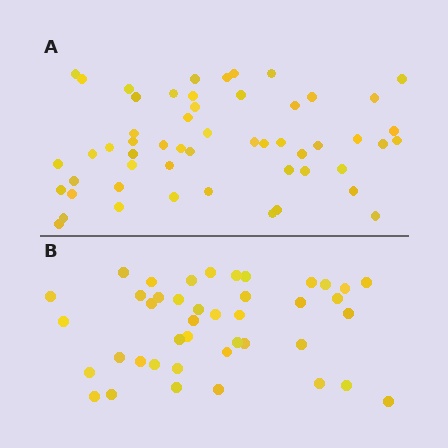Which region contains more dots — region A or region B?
Region A (the top region) has more dots.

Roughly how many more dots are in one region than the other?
Region A has roughly 12 or so more dots than region B.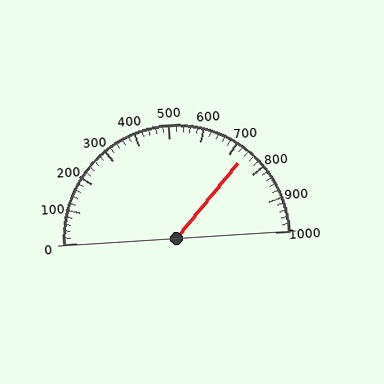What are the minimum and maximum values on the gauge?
The gauge ranges from 0 to 1000.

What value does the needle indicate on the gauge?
The needle indicates approximately 740.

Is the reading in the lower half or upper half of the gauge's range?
The reading is in the upper half of the range (0 to 1000).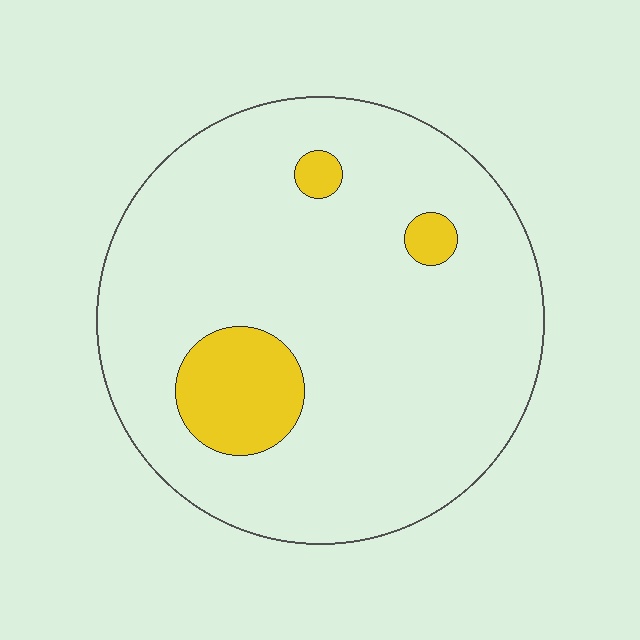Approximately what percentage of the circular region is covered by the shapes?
Approximately 10%.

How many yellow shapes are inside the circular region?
3.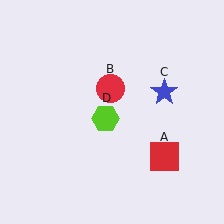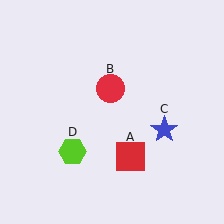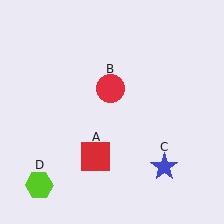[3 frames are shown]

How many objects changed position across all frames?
3 objects changed position: red square (object A), blue star (object C), lime hexagon (object D).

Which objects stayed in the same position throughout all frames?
Red circle (object B) remained stationary.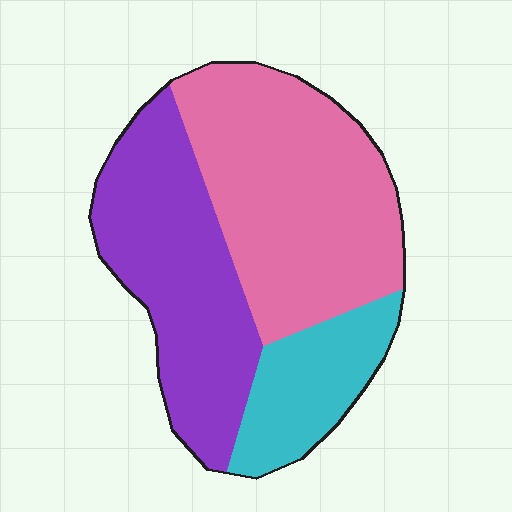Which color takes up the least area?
Cyan, at roughly 20%.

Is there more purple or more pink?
Pink.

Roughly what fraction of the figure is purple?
Purple covers 37% of the figure.